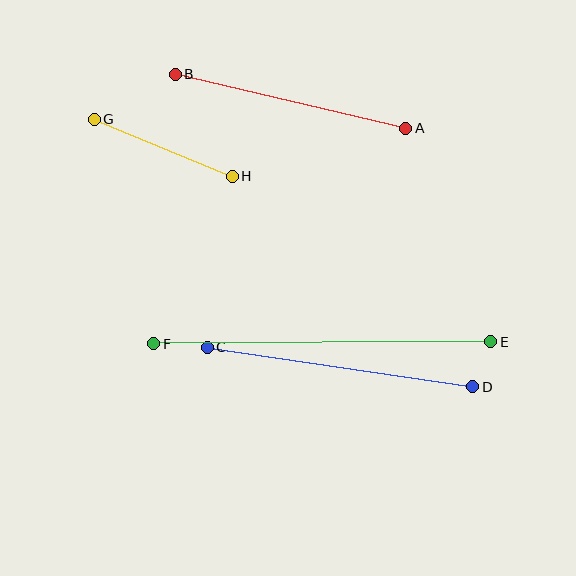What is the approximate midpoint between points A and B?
The midpoint is at approximately (290, 101) pixels.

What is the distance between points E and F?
The distance is approximately 337 pixels.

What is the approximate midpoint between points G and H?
The midpoint is at approximately (163, 148) pixels.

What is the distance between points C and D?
The distance is approximately 268 pixels.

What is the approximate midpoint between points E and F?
The midpoint is at approximately (322, 343) pixels.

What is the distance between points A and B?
The distance is approximately 237 pixels.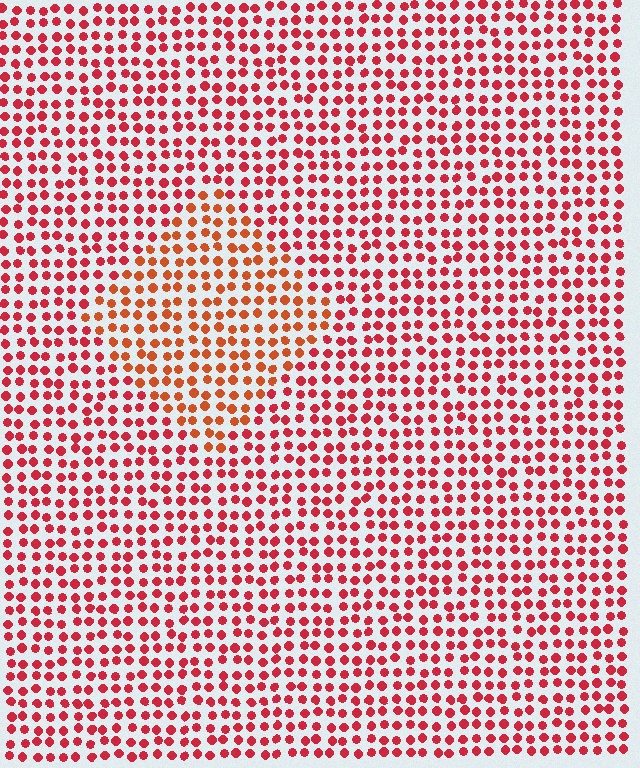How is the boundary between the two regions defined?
The boundary is defined purely by a slight shift in hue (about 25 degrees). Spacing, size, and orientation are identical on both sides.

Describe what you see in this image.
The image is filled with small red elements in a uniform arrangement. A diamond-shaped region is visible where the elements are tinted to a slightly different hue, forming a subtle color boundary.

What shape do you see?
I see a diamond.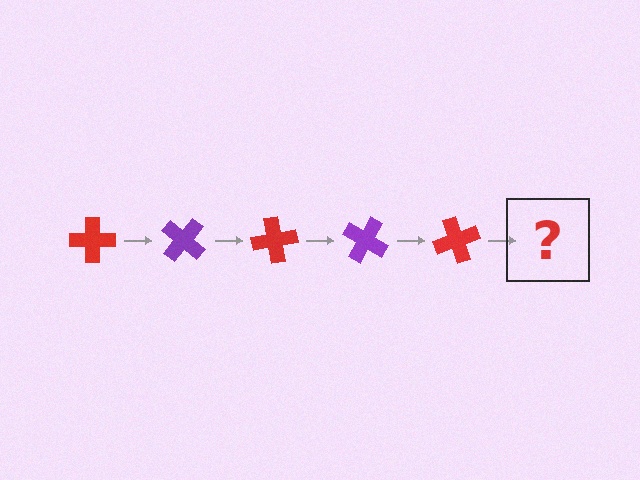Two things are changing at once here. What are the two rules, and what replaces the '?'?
The two rules are that it rotates 40 degrees each step and the color cycles through red and purple. The '?' should be a purple cross, rotated 200 degrees from the start.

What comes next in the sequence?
The next element should be a purple cross, rotated 200 degrees from the start.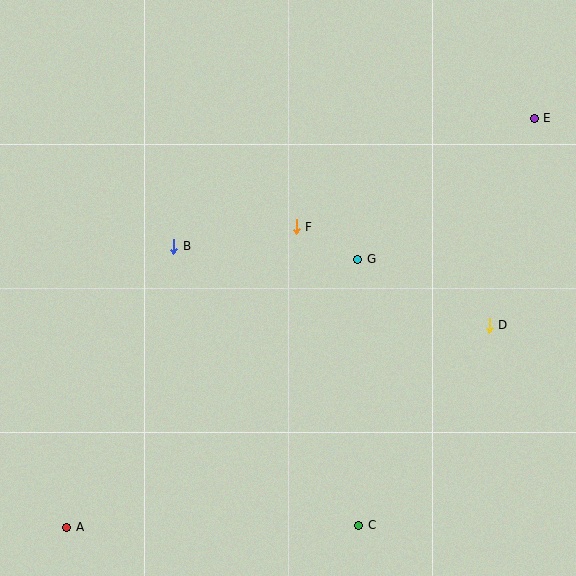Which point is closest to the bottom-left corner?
Point A is closest to the bottom-left corner.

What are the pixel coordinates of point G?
Point G is at (358, 259).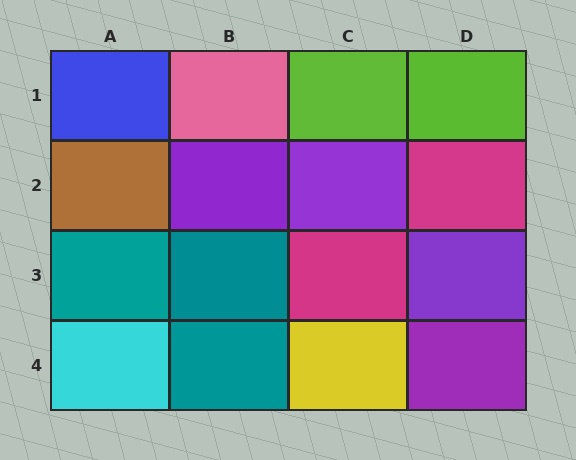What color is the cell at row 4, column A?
Cyan.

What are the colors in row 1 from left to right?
Blue, pink, lime, lime.